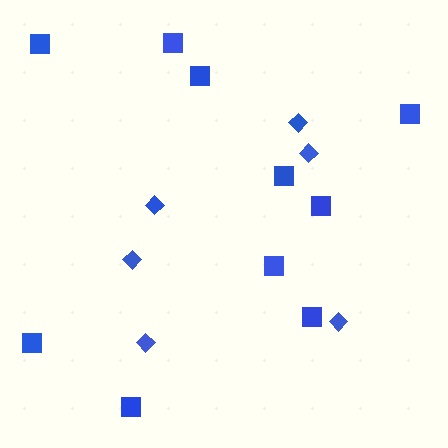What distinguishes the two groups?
There are 2 groups: one group of diamonds (6) and one group of squares (10).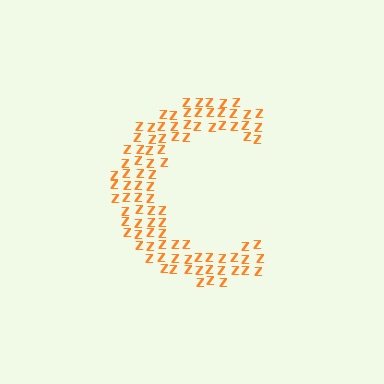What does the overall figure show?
The overall figure shows the letter C.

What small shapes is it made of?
It is made of small letter Z's.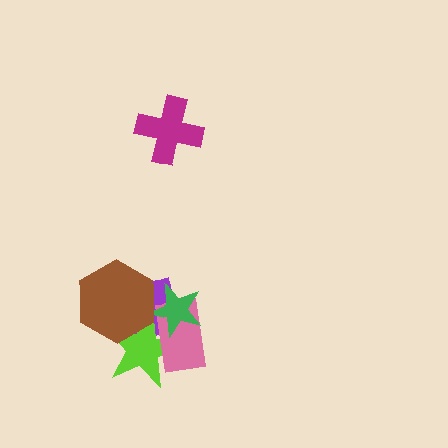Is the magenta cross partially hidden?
No, no other shape covers it.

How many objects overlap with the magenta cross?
0 objects overlap with the magenta cross.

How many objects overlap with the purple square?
4 objects overlap with the purple square.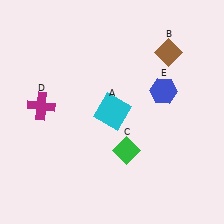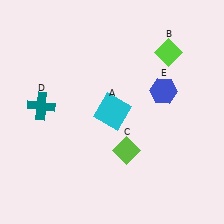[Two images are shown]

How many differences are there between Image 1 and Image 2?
There are 3 differences between the two images.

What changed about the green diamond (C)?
In Image 1, C is green. In Image 2, it changed to lime.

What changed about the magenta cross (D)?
In Image 1, D is magenta. In Image 2, it changed to teal.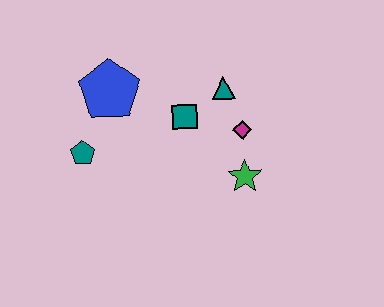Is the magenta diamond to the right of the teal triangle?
Yes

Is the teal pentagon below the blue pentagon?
Yes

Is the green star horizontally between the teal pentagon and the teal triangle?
No